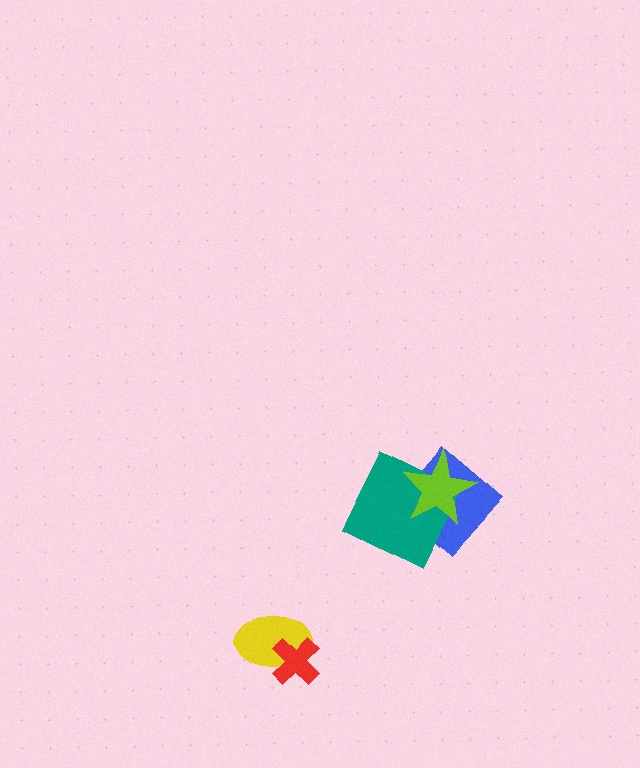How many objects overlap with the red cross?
1 object overlaps with the red cross.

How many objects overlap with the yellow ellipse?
1 object overlaps with the yellow ellipse.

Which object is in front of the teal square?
The lime star is in front of the teal square.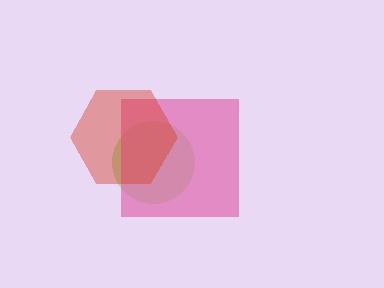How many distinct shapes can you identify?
There are 3 distinct shapes: a lime circle, a pink square, a red hexagon.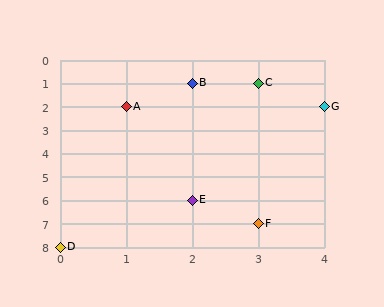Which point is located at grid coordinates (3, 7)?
Point F is at (3, 7).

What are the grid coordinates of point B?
Point B is at grid coordinates (2, 1).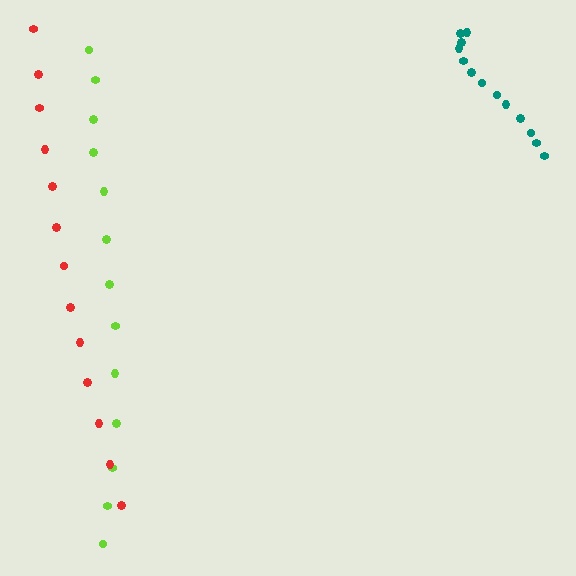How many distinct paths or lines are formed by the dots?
There are 3 distinct paths.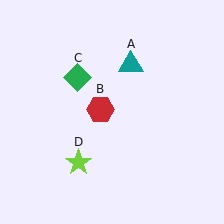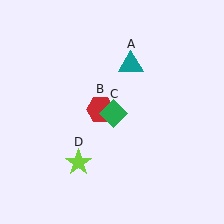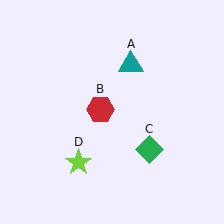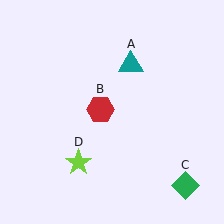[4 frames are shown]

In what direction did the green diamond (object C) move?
The green diamond (object C) moved down and to the right.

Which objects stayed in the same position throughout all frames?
Teal triangle (object A) and red hexagon (object B) and lime star (object D) remained stationary.